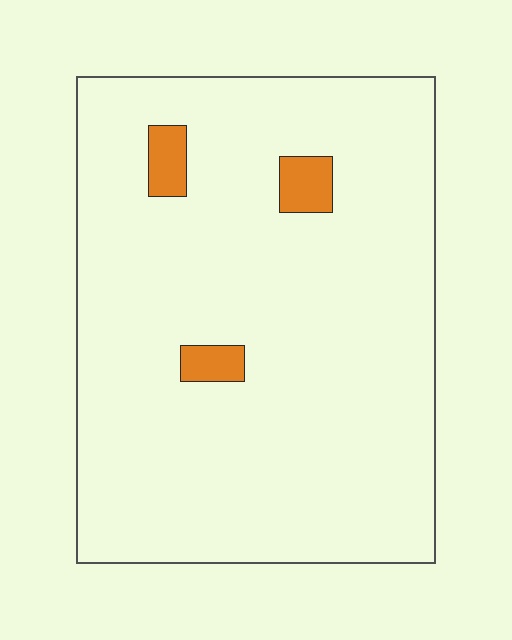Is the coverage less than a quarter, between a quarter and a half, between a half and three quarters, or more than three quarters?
Less than a quarter.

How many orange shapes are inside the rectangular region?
3.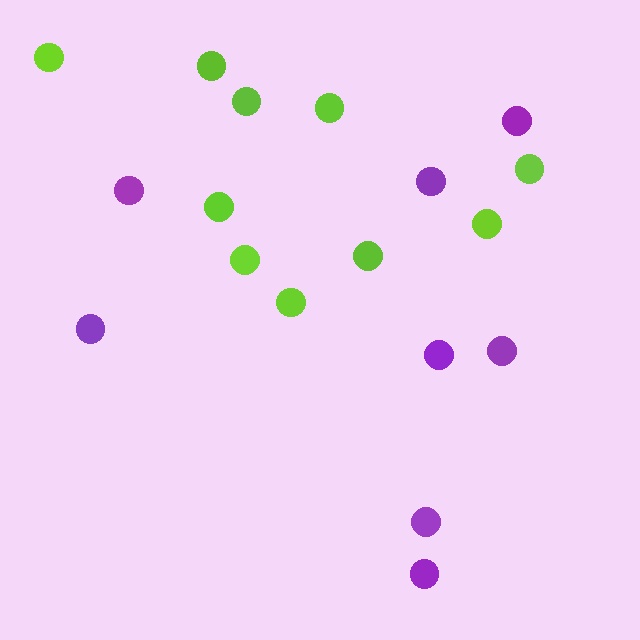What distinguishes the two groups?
There are 2 groups: one group of purple circles (8) and one group of lime circles (10).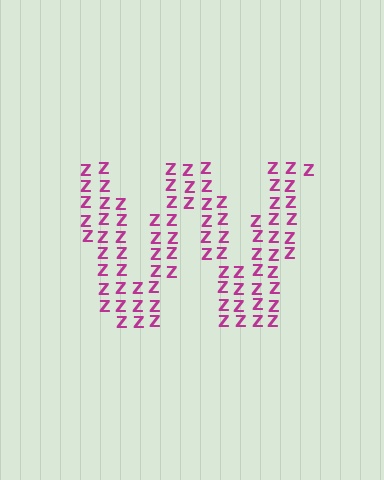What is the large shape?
The large shape is the letter W.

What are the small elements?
The small elements are letter Z's.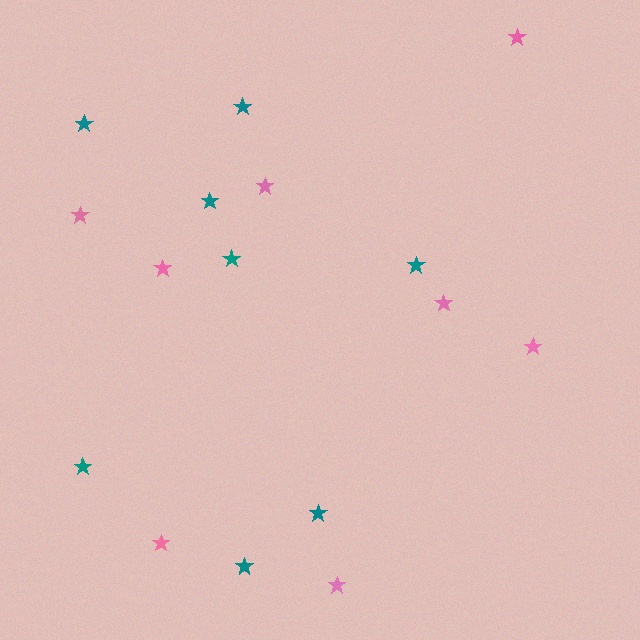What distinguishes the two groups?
There are 2 groups: one group of teal stars (8) and one group of pink stars (8).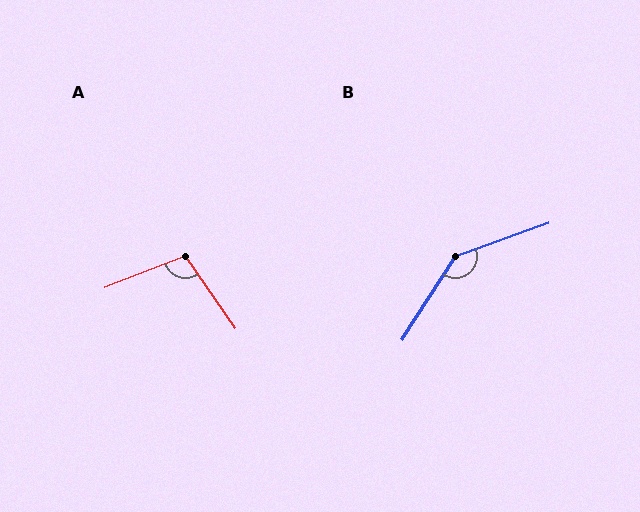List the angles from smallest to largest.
A (103°), B (143°).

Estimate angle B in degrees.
Approximately 143 degrees.